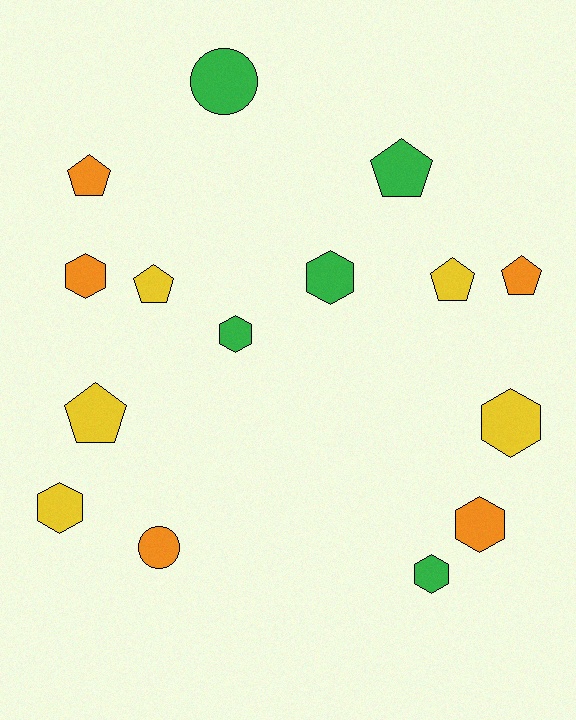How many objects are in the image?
There are 15 objects.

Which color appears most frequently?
Green, with 5 objects.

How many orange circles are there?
There is 1 orange circle.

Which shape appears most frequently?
Hexagon, with 7 objects.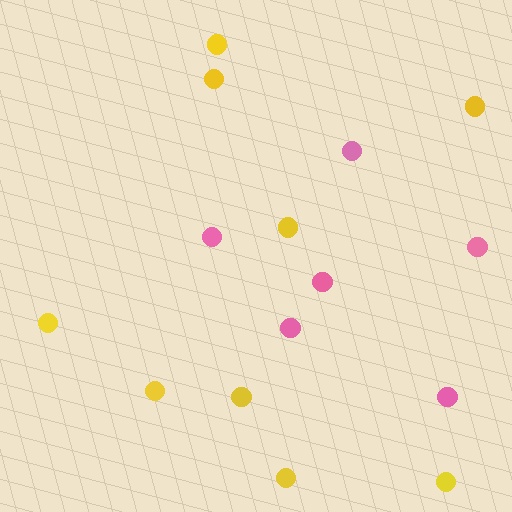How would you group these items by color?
There are 2 groups: one group of pink circles (6) and one group of yellow circles (9).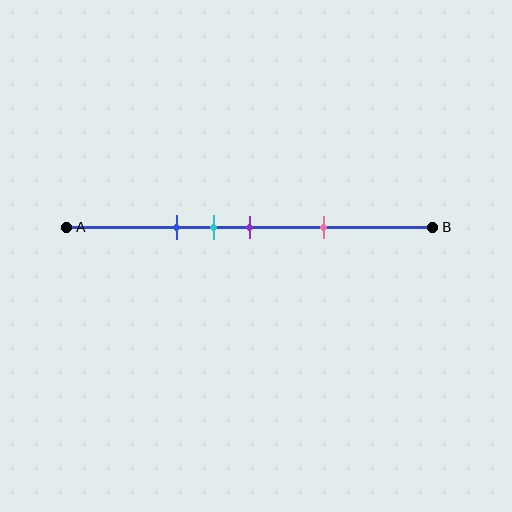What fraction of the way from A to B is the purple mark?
The purple mark is approximately 50% (0.5) of the way from A to B.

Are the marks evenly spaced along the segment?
No, the marks are not evenly spaced.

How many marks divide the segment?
There are 4 marks dividing the segment.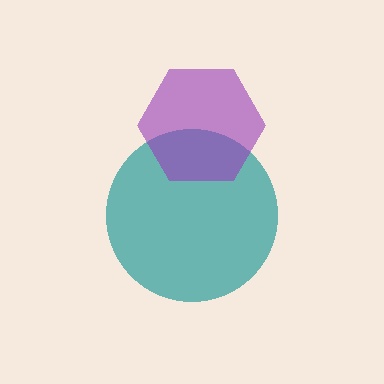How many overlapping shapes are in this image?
There are 2 overlapping shapes in the image.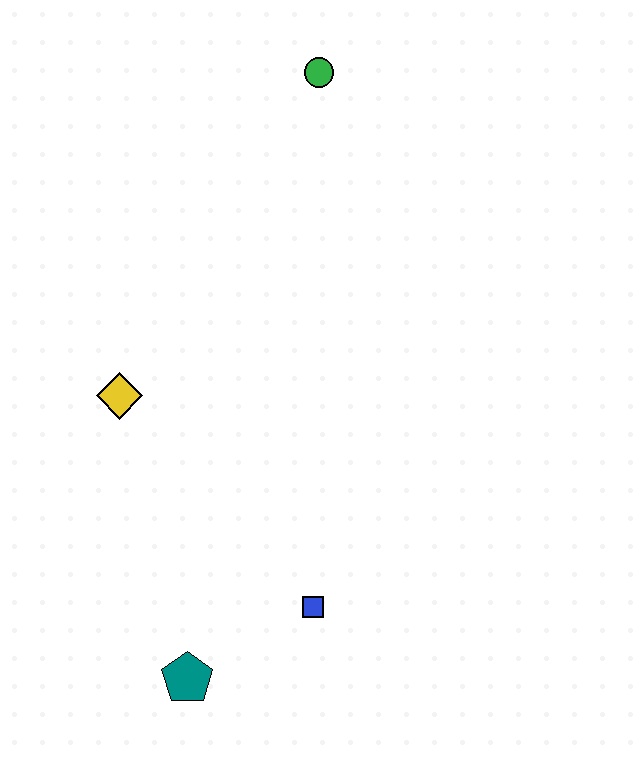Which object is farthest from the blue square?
The green circle is farthest from the blue square.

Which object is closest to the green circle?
The yellow diamond is closest to the green circle.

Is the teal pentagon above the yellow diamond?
No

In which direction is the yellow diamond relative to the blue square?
The yellow diamond is above the blue square.